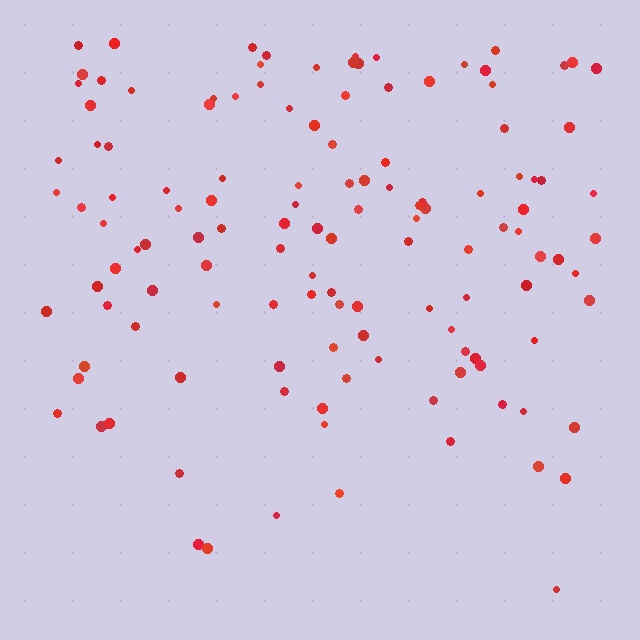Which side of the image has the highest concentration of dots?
The top.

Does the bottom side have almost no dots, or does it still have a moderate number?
Still a moderate number, just noticeably fewer than the top.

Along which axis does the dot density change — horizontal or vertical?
Vertical.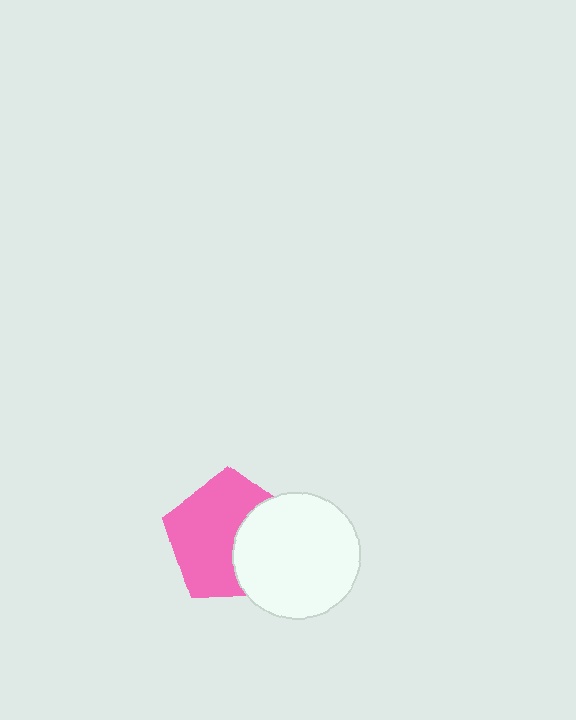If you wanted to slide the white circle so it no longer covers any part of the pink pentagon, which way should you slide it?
Slide it right — that is the most direct way to separate the two shapes.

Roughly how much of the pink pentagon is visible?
About half of it is visible (roughly 63%).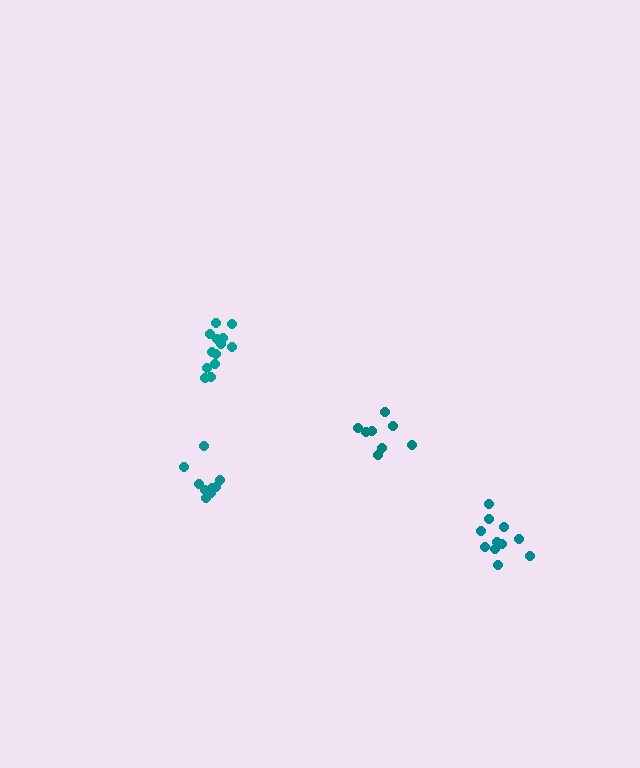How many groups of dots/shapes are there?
There are 4 groups.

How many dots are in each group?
Group 1: 8 dots, Group 2: 11 dots, Group 3: 9 dots, Group 4: 13 dots (41 total).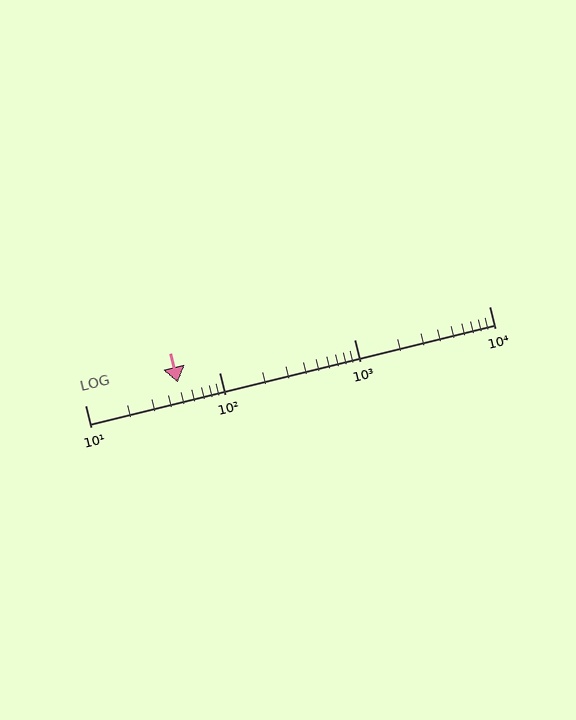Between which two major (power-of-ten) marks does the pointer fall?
The pointer is between 10 and 100.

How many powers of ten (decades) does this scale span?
The scale spans 3 decades, from 10 to 10000.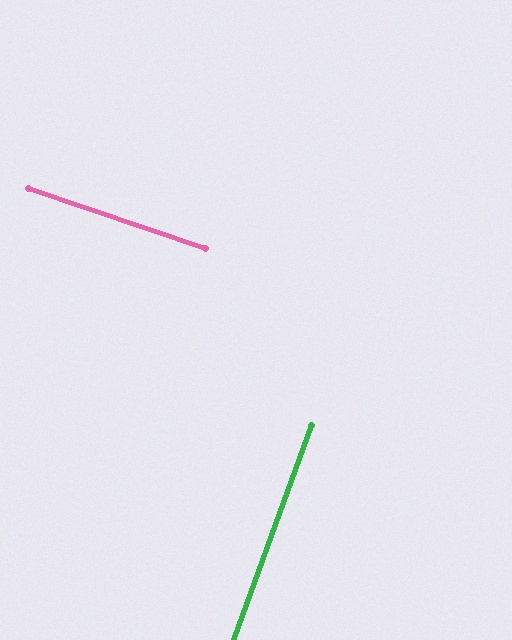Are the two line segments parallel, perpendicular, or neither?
Perpendicular — they meet at approximately 89°.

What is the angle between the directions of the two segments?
Approximately 89 degrees.